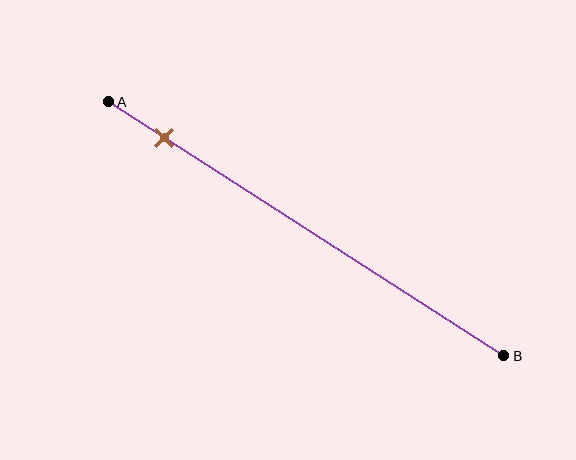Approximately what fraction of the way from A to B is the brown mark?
The brown mark is approximately 15% of the way from A to B.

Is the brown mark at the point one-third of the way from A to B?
No, the mark is at about 15% from A, not at the 33% one-third point.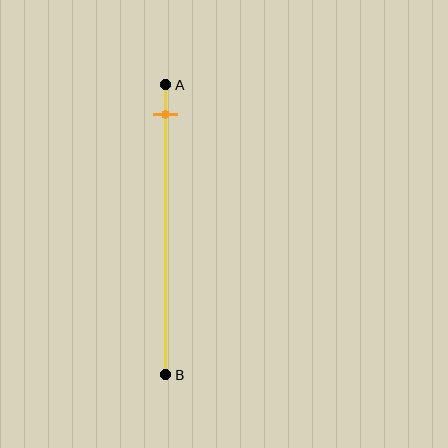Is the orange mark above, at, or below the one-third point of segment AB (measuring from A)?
The orange mark is above the one-third point of segment AB.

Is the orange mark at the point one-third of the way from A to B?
No, the mark is at about 10% from A, not at the 33% one-third point.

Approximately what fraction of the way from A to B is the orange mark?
The orange mark is approximately 10% of the way from A to B.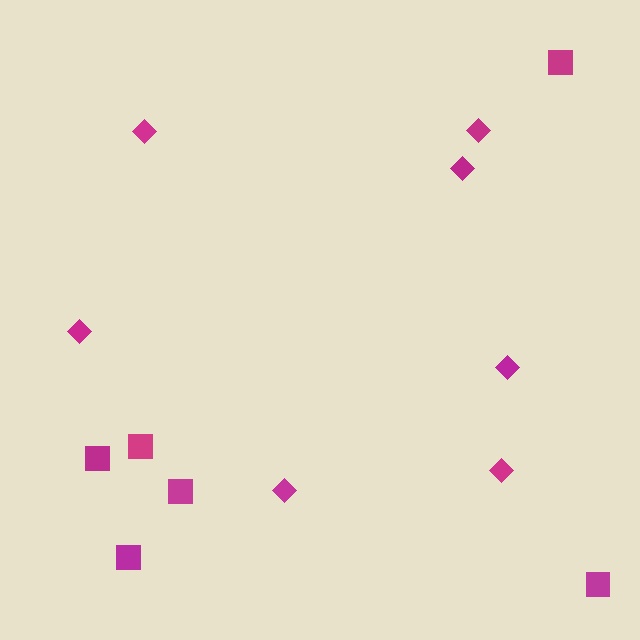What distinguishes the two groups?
There are 2 groups: one group of diamonds (7) and one group of squares (6).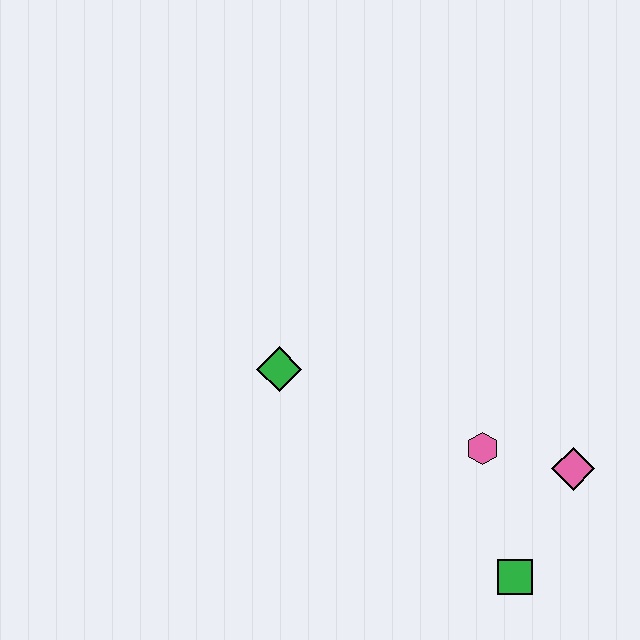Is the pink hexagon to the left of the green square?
Yes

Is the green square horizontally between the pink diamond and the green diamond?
Yes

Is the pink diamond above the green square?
Yes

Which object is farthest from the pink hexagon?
The green diamond is farthest from the pink hexagon.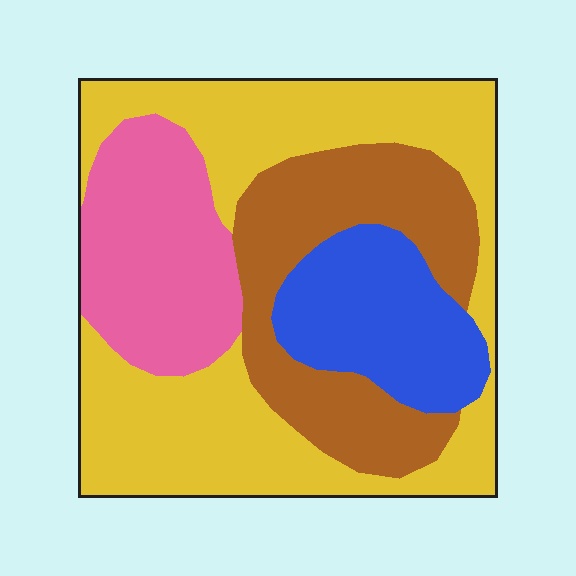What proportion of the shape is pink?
Pink covers about 20% of the shape.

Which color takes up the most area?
Yellow, at roughly 45%.